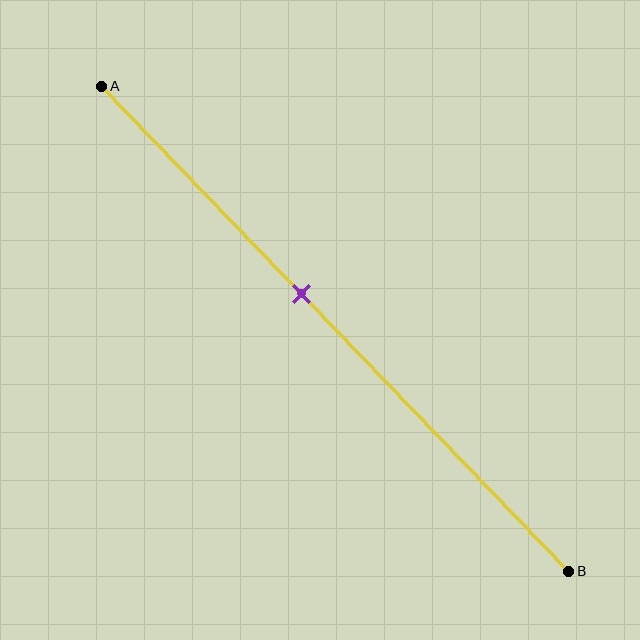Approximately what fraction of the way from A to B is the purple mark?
The purple mark is approximately 45% of the way from A to B.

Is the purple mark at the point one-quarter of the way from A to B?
No, the mark is at about 45% from A, not at the 25% one-quarter point.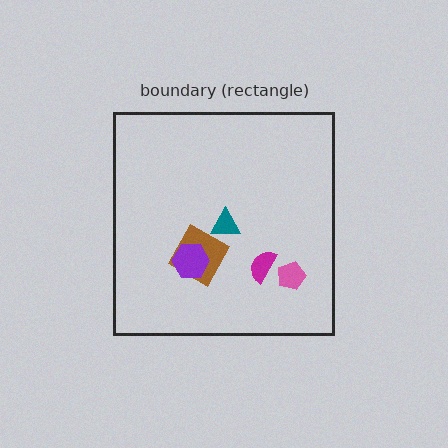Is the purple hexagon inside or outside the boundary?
Inside.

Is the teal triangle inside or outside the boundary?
Inside.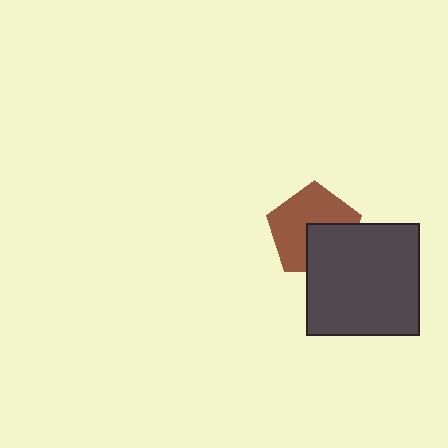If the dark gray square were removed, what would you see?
You would see the complete brown pentagon.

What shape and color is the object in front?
The object in front is a dark gray square.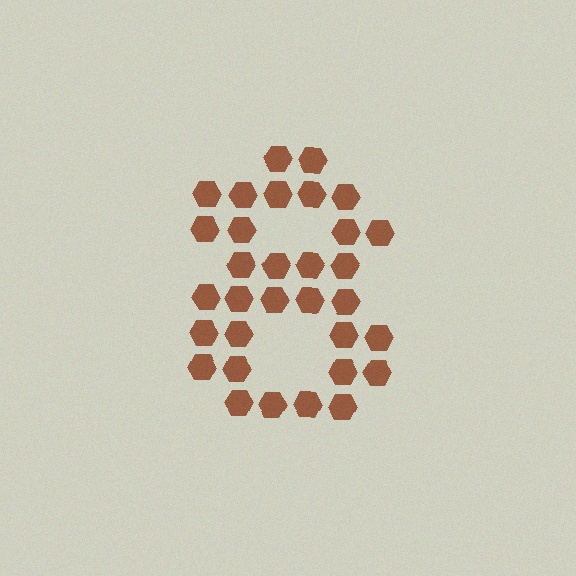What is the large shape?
The large shape is the digit 8.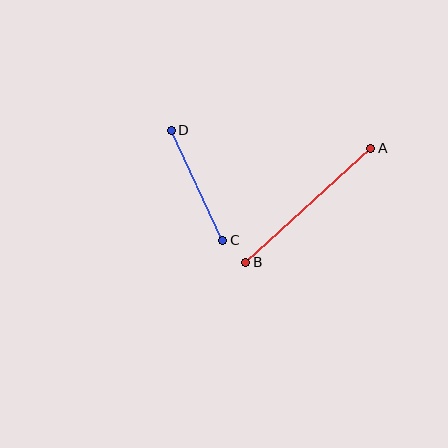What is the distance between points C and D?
The distance is approximately 122 pixels.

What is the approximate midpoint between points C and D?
The midpoint is at approximately (197, 185) pixels.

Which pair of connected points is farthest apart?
Points A and B are farthest apart.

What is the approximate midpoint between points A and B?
The midpoint is at approximately (308, 205) pixels.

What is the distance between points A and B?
The distance is approximately 169 pixels.